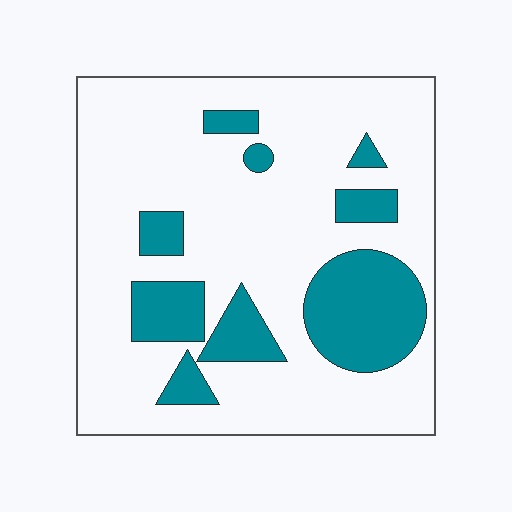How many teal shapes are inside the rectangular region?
9.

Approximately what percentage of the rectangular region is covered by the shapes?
Approximately 20%.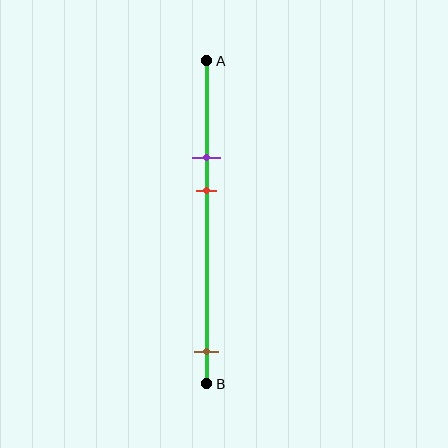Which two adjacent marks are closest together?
The purple and red marks are the closest adjacent pair.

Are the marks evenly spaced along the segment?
No, the marks are not evenly spaced.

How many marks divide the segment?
There are 3 marks dividing the segment.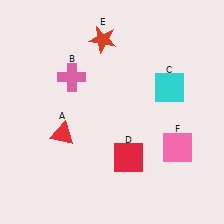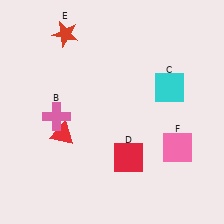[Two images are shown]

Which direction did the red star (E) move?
The red star (E) moved left.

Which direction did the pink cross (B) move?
The pink cross (B) moved down.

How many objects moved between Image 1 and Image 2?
2 objects moved between the two images.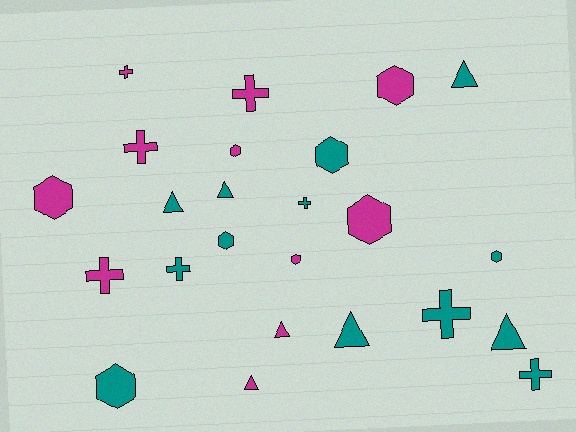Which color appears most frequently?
Teal, with 13 objects.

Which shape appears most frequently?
Hexagon, with 9 objects.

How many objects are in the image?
There are 24 objects.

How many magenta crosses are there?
There are 4 magenta crosses.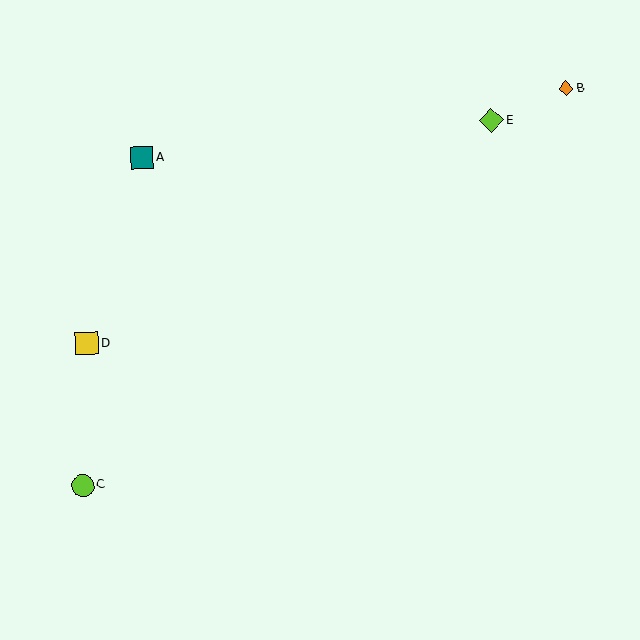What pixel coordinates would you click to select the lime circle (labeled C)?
Click at (83, 486) to select the lime circle C.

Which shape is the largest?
The lime diamond (labeled E) is the largest.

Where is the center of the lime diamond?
The center of the lime diamond is at (491, 120).